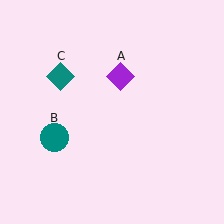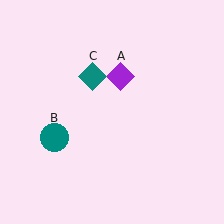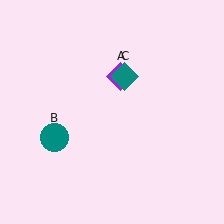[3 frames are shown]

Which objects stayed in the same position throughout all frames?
Purple diamond (object A) and teal circle (object B) remained stationary.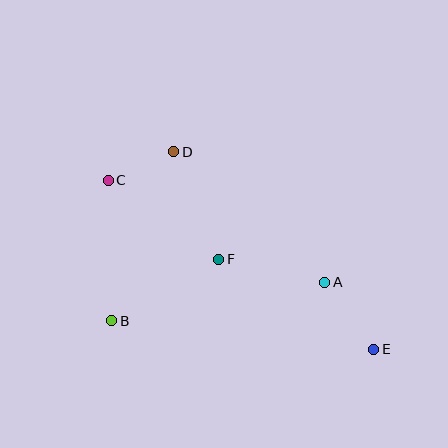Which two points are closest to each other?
Points C and D are closest to each other.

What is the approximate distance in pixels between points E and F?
The distance between E and F is approximately 179 pixels.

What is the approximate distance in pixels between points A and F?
The distance between A and F is approximately 109 pixels.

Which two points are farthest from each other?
Points C and E are farthest from each other.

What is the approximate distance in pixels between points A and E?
The distance between A and E is approximately 83 pixels.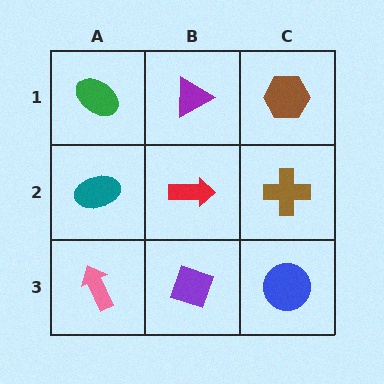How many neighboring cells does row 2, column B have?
4.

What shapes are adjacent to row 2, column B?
A purple triangle (row 1, column B), a purple diamond (row 3, column B), a teal ellipse (row 2, column A), a brown cross (row 2, column C).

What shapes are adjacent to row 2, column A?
A green ellipse (row 1, column A), a pink arrow (row 3, column A), a red arrow (row 2, column B).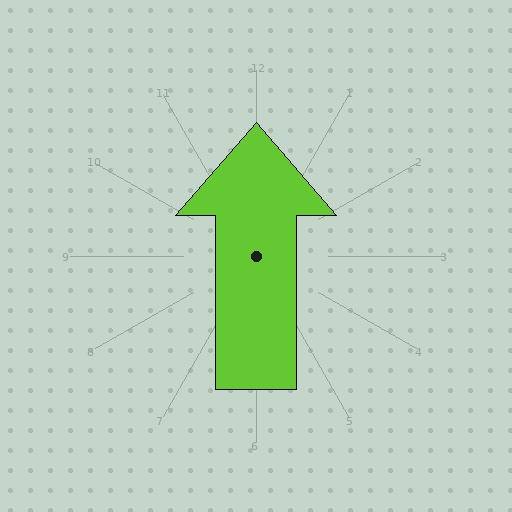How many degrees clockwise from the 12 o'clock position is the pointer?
Approximately 0 degrees.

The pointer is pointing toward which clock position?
Roughly 12 o'clock.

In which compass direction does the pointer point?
North.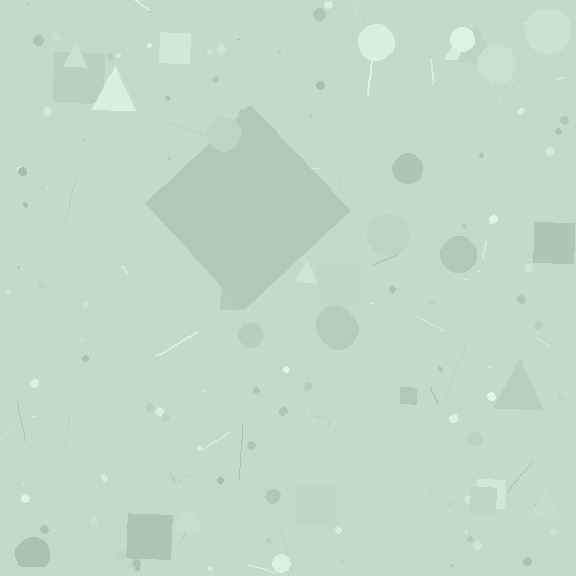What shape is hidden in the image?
A diamond is hidden in the image.